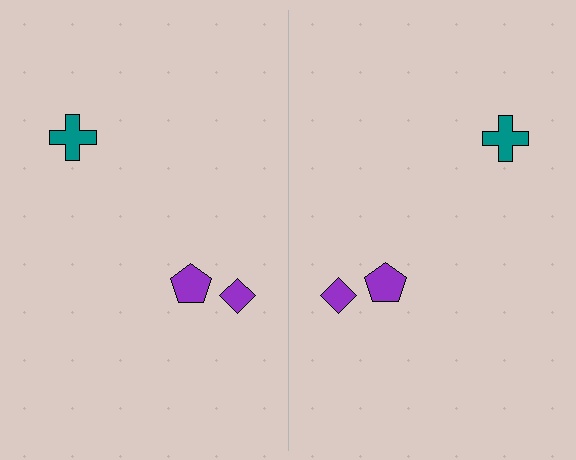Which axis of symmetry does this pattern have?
The pattern has a vertical axis of symmetry running through the center of the image.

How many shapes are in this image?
There are 6 shapes in this image.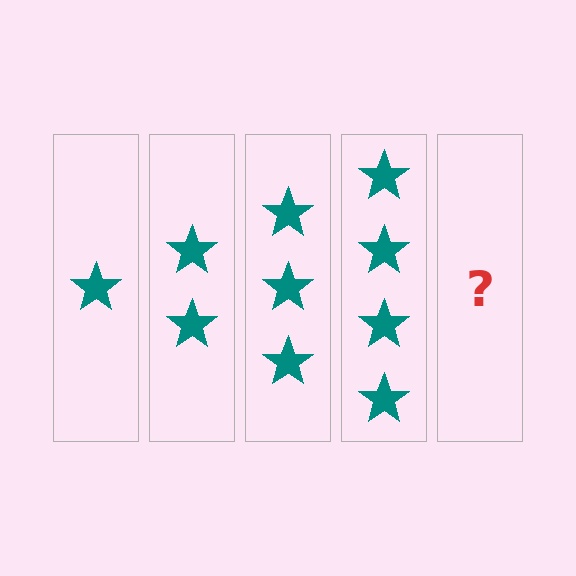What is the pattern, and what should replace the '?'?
The pattern is that each step adds one more star. The '?' should be 5 stars.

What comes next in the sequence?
The next element should be 5 stars.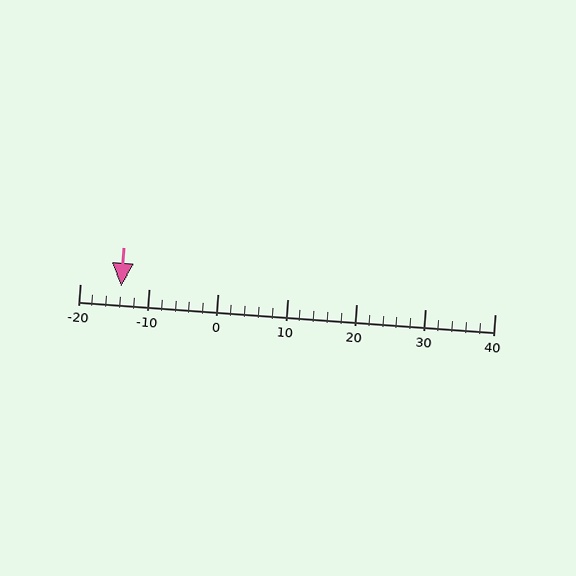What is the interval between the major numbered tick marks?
The major tick marks are spaced 10 units apart.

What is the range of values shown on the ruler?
The ruler shows values from -20 to 40.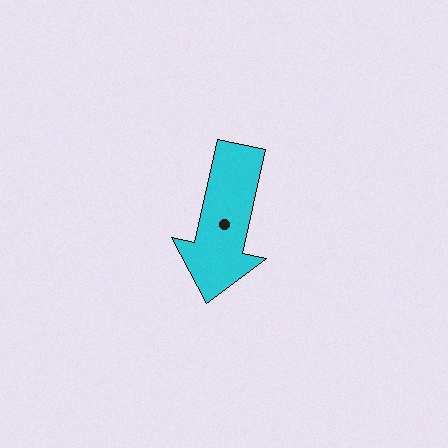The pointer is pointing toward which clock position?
Roughly 6 o'clock.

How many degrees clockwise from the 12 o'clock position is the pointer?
Approximately 192 degrees.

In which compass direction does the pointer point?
South.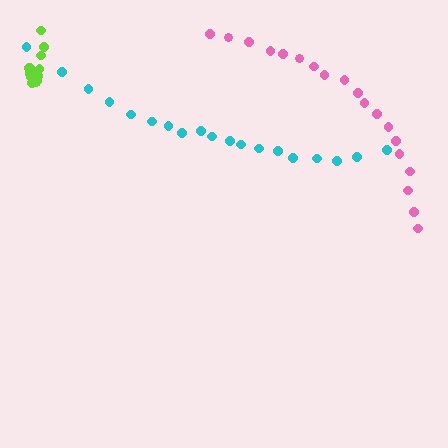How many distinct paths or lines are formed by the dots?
There are 3 distinct paths.